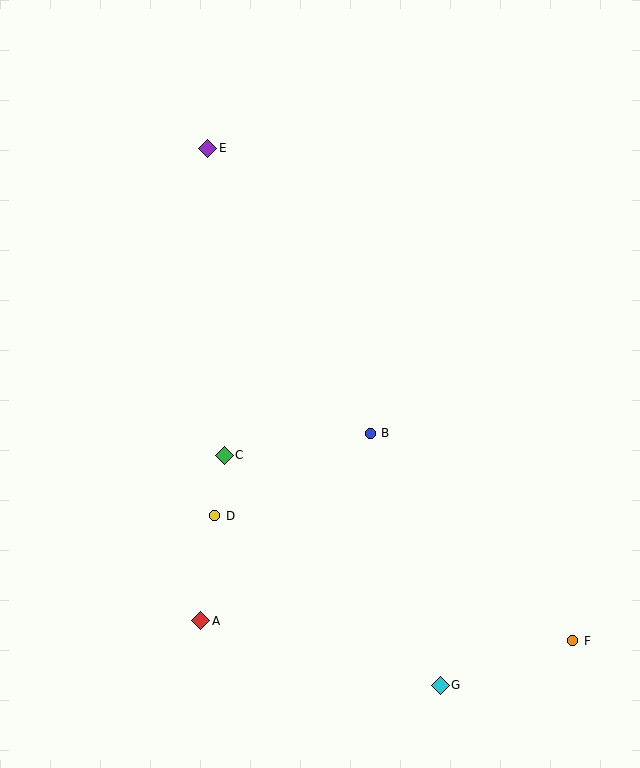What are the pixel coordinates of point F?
Point F is at (573, 641).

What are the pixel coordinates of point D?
Point D is at (215, 516).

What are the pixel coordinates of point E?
Point E is at (208, 148).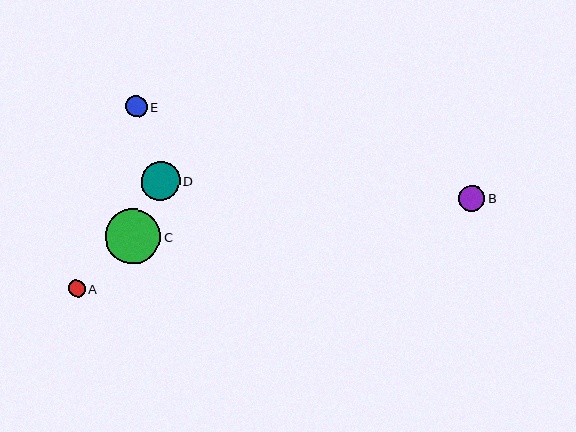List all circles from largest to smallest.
From largest to smallest: C, D, B, E, A.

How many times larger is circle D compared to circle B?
Circle D is approximately 1.5 times the size of circle B.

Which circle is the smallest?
Circle A is the smallest with a size of approximately 17 pixels.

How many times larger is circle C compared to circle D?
Circle C is approximately 1.4 times the size of circle D.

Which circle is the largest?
Circle C is the largest with a size of approximately 55 pixels.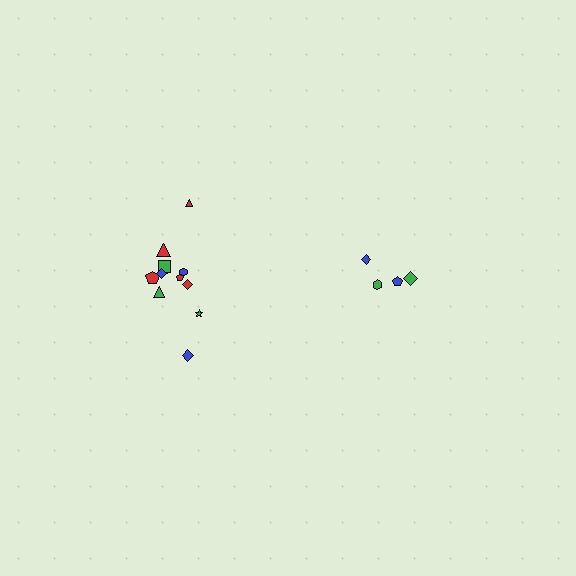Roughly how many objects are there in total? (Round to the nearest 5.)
Roughly 15 objects in total.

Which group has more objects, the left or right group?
The left group.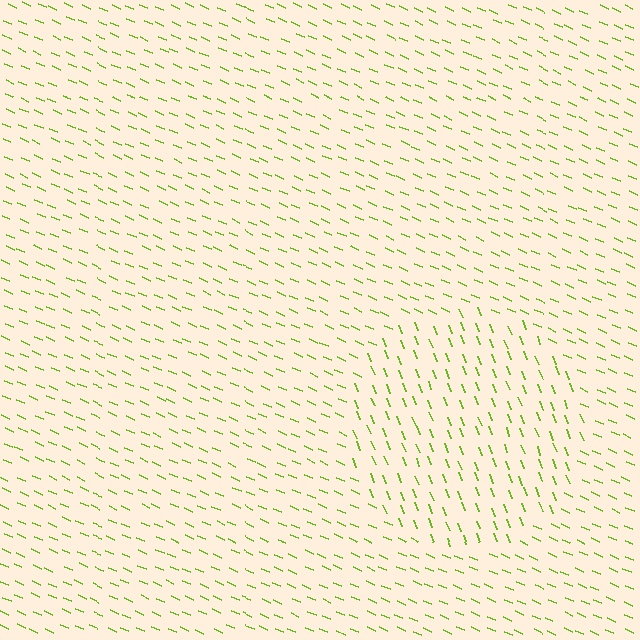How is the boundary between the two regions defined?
The boundary is defined purely by a change in line orientation (approximately 45 degrees difference). All lines are the same color and thickness.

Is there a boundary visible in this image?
Yes, there is a texture boundary formed by a change in line orientation.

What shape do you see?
I see a circle.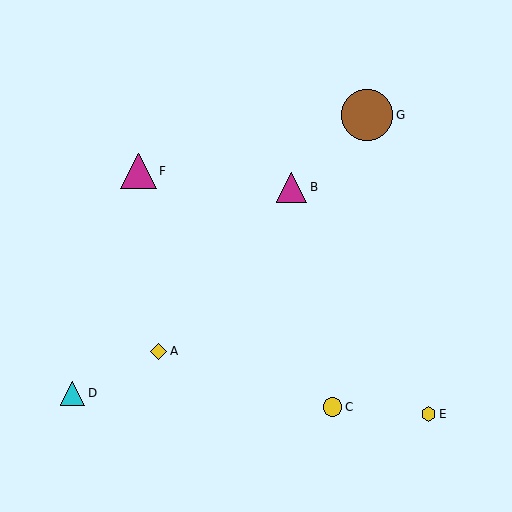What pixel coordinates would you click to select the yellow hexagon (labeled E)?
Click at (429, 414) to select the yellow hexagon E.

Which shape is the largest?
The brown circle (labeled G) is the largest.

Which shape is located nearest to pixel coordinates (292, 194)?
The magenta triangle (labeled B) at (291, 187) is nearest to that location.